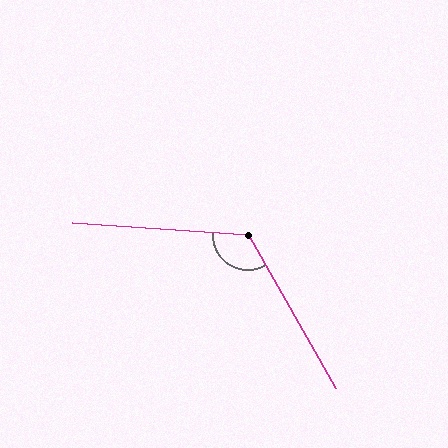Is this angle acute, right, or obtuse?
It is obtuse.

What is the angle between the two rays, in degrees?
Approximately 123 degrees.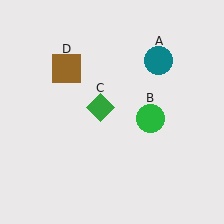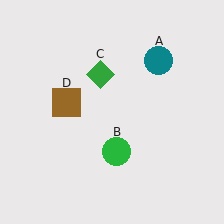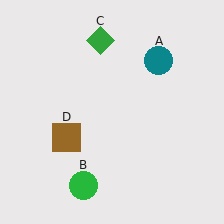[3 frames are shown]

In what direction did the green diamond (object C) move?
The green diamond (object C) moved up.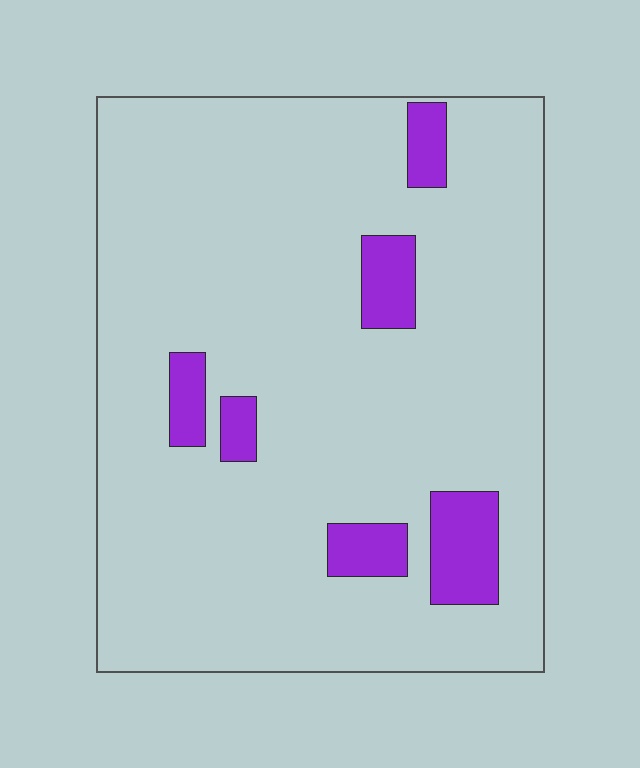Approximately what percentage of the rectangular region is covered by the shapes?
Approximately 10%.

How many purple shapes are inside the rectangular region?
6.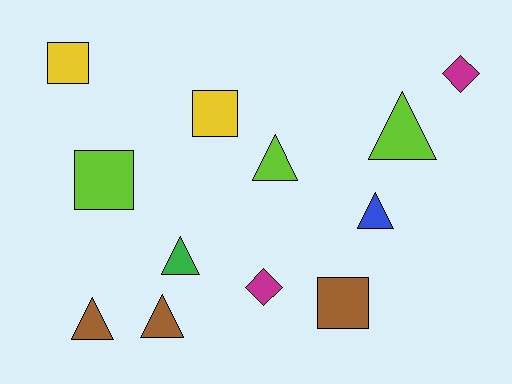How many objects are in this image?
There are 12 objects.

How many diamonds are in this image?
There are 2 diamonds.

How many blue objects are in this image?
There is 1 blue object.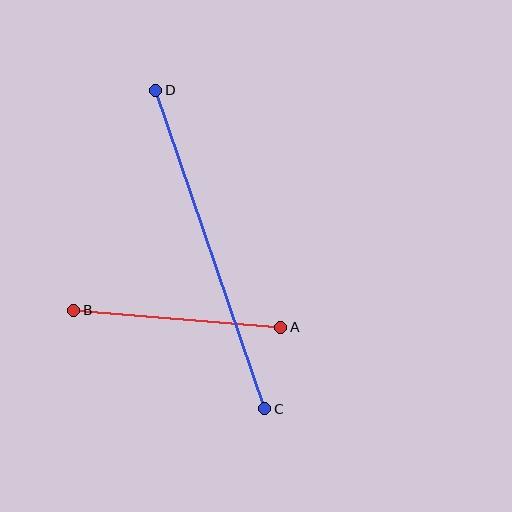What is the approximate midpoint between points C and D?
The midpoint is at approximately (210, 249) pixels.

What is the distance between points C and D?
The distance is approximately 336 pixels.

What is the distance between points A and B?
The distance is approximately 207 pixels.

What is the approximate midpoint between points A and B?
The midpoint is at approximately (177, 319) pixels.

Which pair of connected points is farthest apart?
Points C and D are farthest apart.